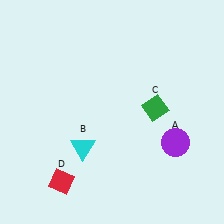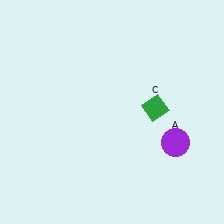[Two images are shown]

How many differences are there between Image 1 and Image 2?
There are 2 differences between the two images.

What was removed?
The red diamond (D), the cyan triangle (B) were removed in Image 2.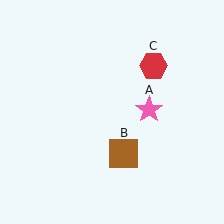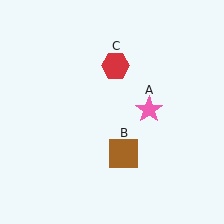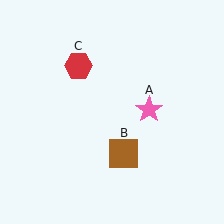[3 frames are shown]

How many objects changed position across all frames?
1 object changed position: red hexagon (object C).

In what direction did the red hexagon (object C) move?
The red hexagon (object C) moved left.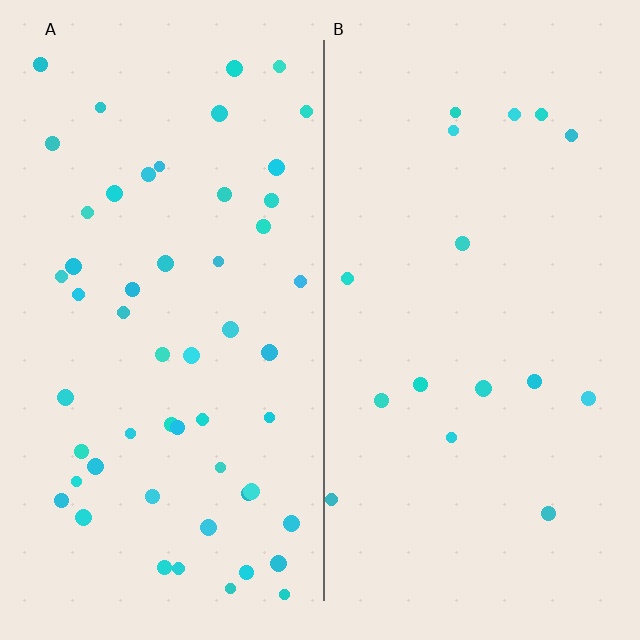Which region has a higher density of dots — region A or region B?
A (the left).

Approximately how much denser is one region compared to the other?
Approximately 3.3× — region A over region B.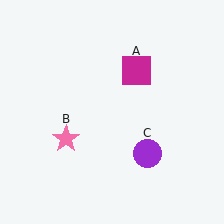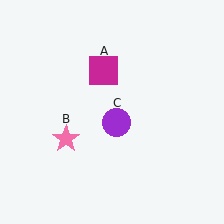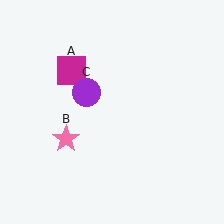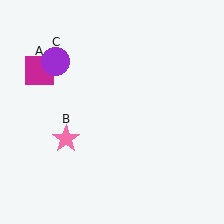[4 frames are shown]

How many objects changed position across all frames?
2 objects changed position: magenta square (object A), purple circle (object C).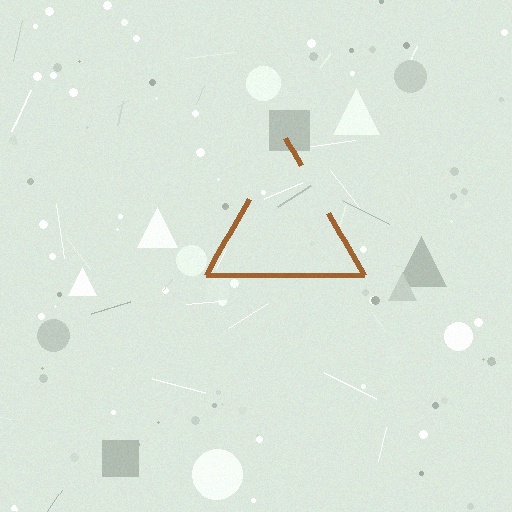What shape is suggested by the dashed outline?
The dashed outline suggests a triangle.